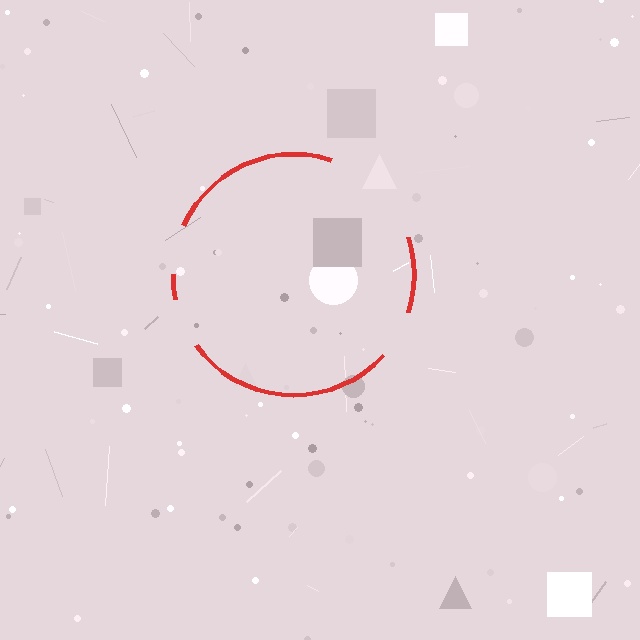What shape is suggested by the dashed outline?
The dashed outline suggests a circle.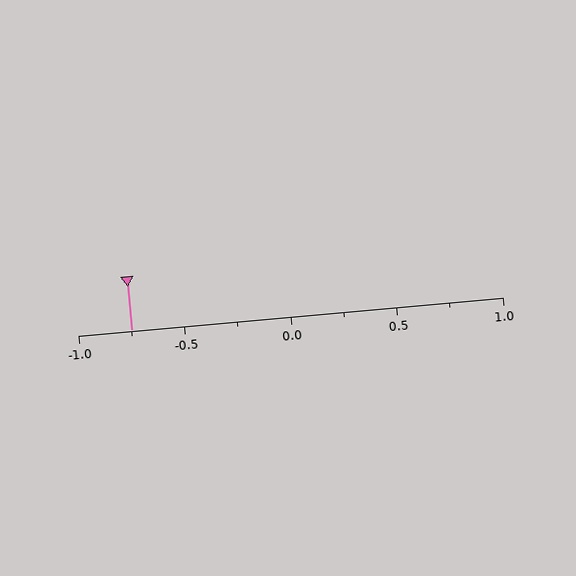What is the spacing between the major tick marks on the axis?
The major ticks are spaced 0.5 apart.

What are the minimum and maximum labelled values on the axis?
The axis runs from -1.0 to 1.0.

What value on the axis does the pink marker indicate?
The marker indicates approximately -0.75.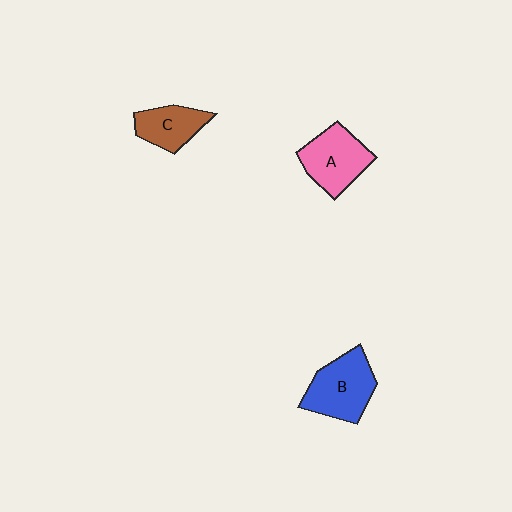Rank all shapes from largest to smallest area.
From largest to smallest: B (blue), A (pink), C (brown).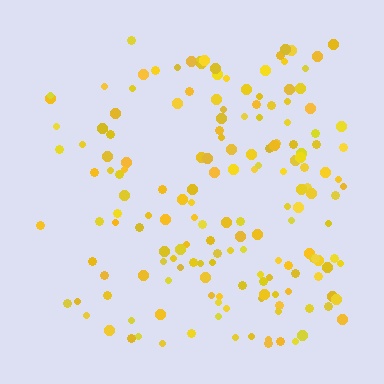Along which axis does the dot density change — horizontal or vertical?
Horizontal.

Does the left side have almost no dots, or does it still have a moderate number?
Still a moderate number, just noticeably fewer than the right.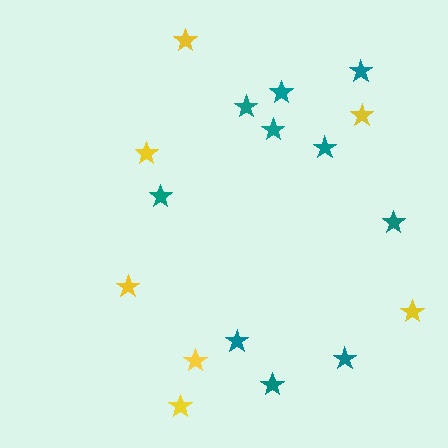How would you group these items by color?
There are 2 groups: one group of yellow stars (7) and one group of teal stars (10).